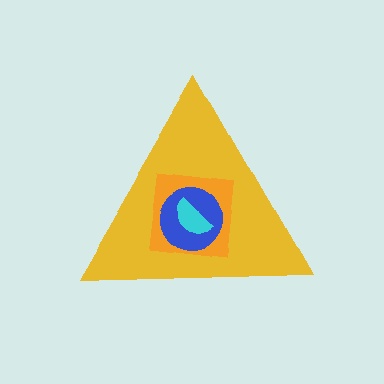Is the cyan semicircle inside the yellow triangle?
Yes.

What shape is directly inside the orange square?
The blue circle.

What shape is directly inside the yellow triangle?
The orange square.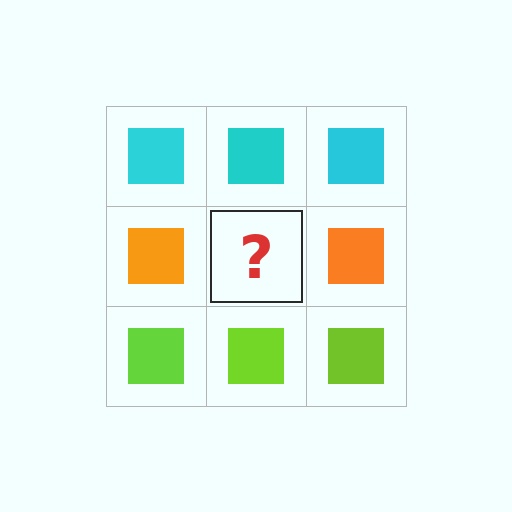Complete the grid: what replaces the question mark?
The question mark should be replaced with an orange square.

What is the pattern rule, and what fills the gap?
The rule is that each row has a consistent color. The gap should be filled with an orange square.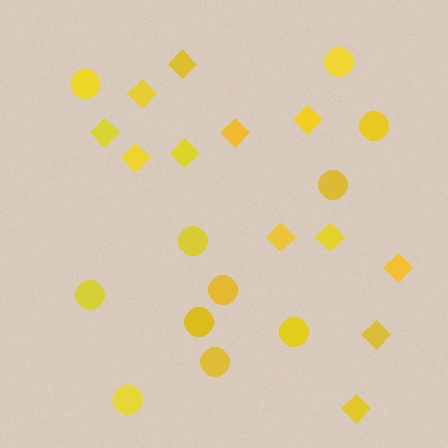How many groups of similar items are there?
There are 2 groups: one group of circles (11) and one group of diamonds (12).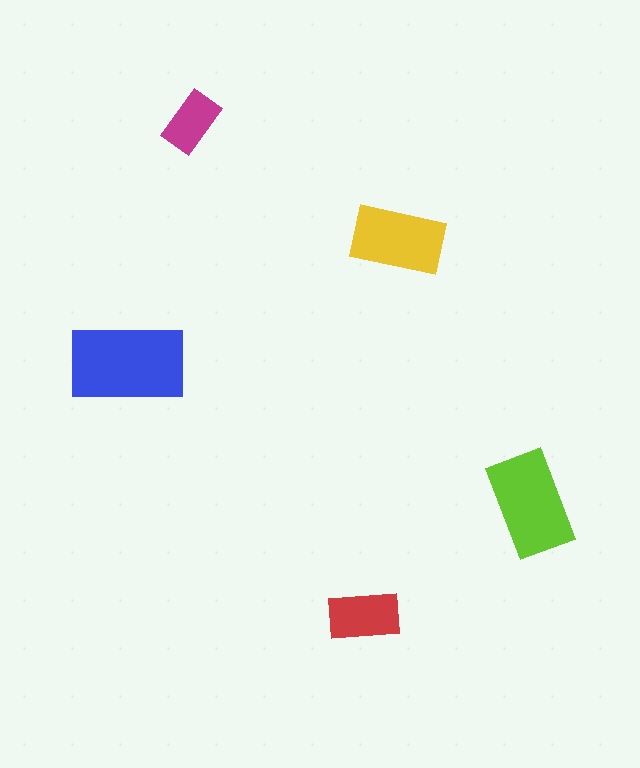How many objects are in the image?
There are 5 objects in the image.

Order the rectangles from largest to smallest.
the blue one, the lime one, the yellow one, the red one, the magenta one.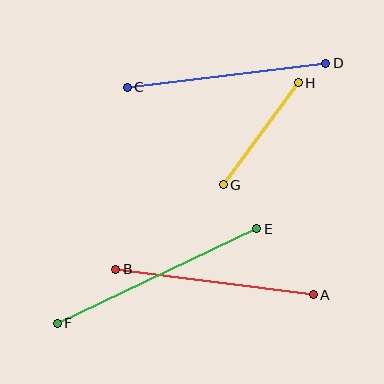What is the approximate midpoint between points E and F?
The midpoint is at approximately (157, 276) pixels.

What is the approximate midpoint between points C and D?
The midpoint is at approximately (226, 75) pixels.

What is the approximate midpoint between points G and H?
The midpoint is at approximately (261, 134) pixels.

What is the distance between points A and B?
The distance is approximately 199 pixels.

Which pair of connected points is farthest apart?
Points E and F are farthest apart.